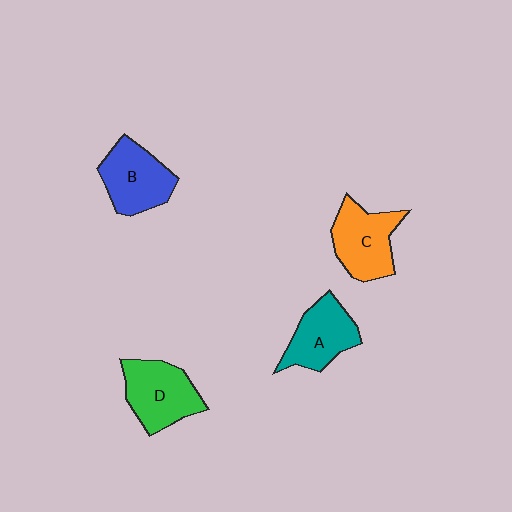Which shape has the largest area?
Shape D (green).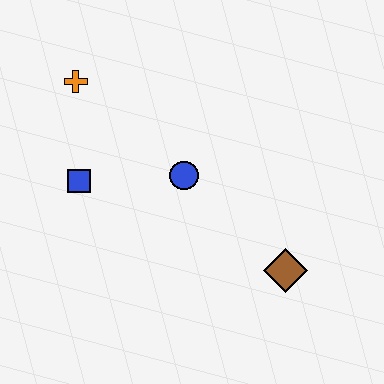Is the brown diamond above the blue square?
No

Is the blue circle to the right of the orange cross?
Yes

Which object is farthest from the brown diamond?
The orange cross is farthest from the brown diamond.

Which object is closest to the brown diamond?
The blue circle is closest to the brown diamond.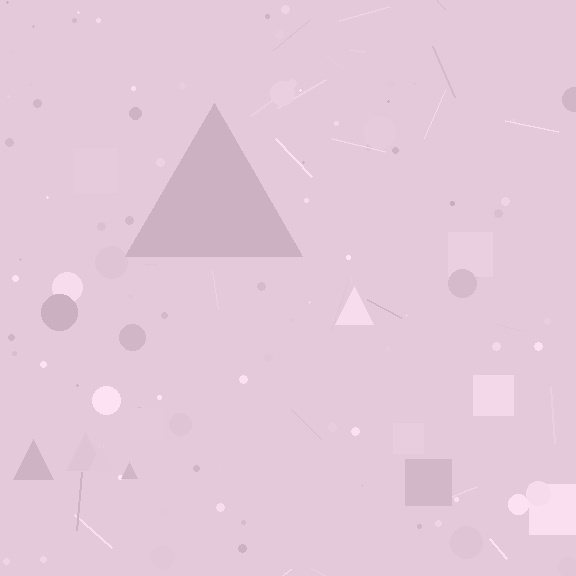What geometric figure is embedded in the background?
A triangle is embedded in the background.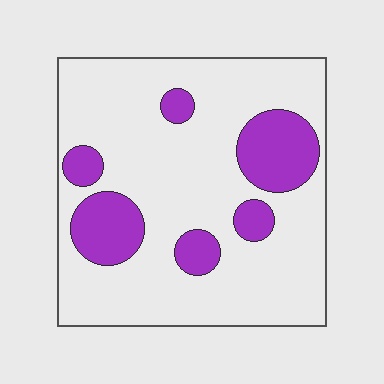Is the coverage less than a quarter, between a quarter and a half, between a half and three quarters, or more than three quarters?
Less than a quarter.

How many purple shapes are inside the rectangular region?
6.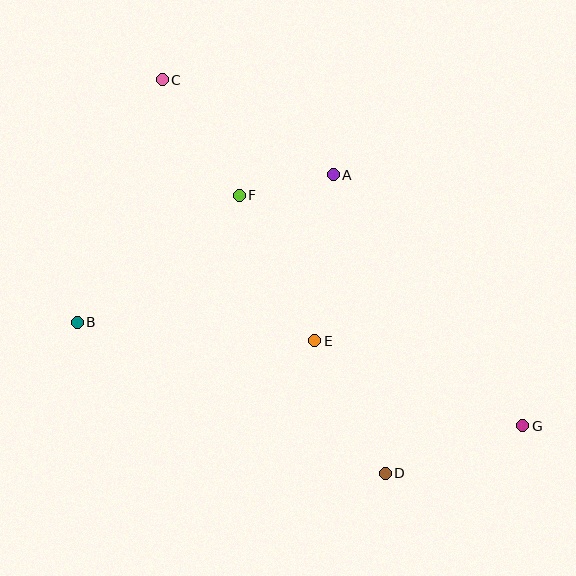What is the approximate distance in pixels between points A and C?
The distance between A and C is approximately 196 pixels.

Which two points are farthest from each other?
Points C and G are farthest from each other.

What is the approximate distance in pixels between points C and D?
The distance between C and D is approximately 453 pixels.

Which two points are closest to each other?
Points A and F are closest to each other.